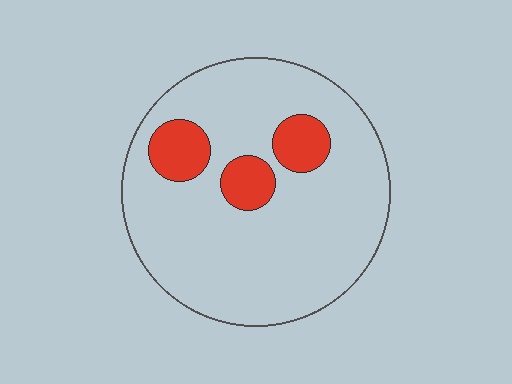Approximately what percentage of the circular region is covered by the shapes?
Approximately 15%.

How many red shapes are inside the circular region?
3.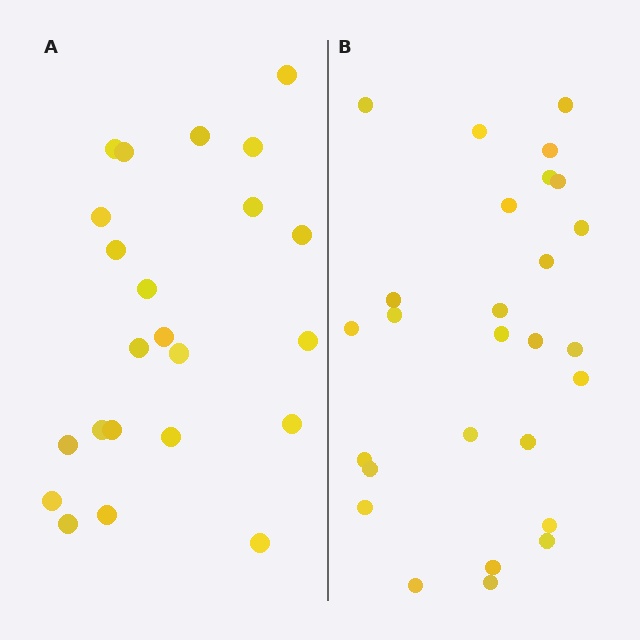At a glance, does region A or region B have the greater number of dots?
Region B (the right region) has more dots.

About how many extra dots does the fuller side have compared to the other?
Region B has about 4 more dots than region A.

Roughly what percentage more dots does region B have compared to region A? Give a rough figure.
About 15% more.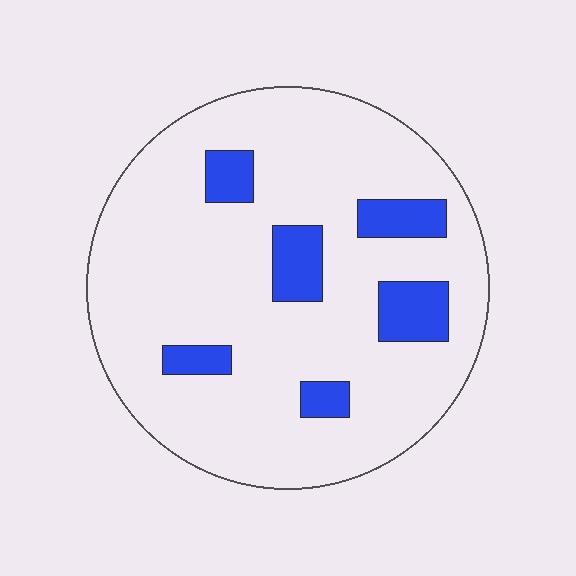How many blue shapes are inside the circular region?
6.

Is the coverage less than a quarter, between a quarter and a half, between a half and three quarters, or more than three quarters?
Less than a quarter.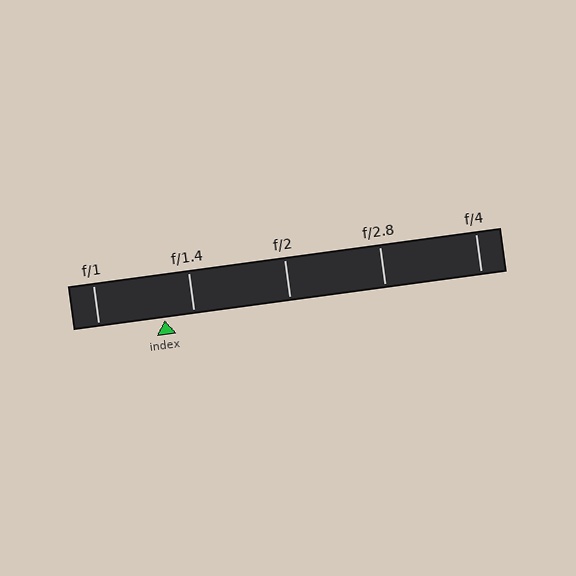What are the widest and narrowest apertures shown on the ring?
The widest aperture shown is f/1 and the narrowest is f/4.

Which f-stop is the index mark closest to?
The index mark is closest to f/1.4.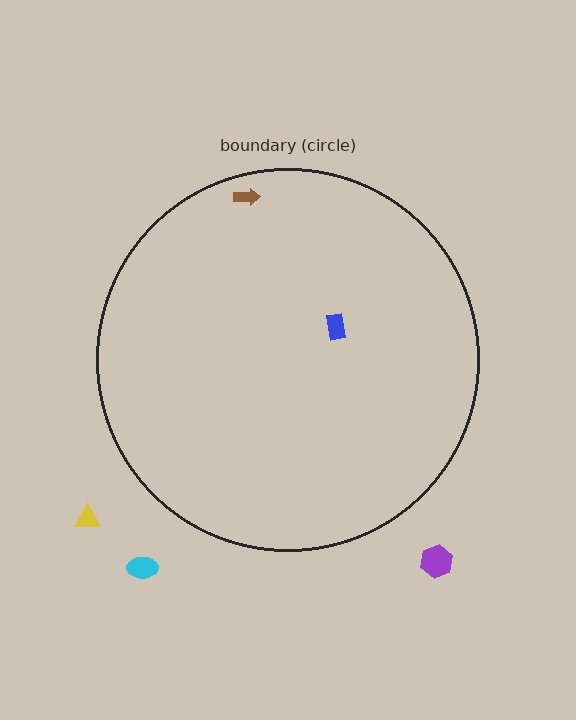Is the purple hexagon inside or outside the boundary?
Outside.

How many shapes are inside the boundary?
2 inside, 3 outside.